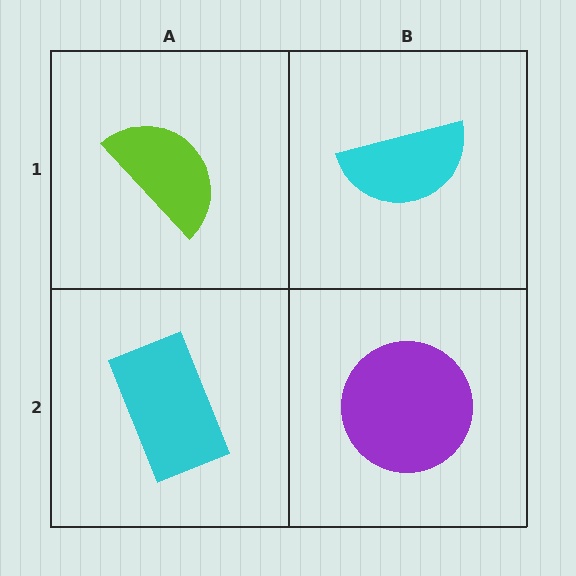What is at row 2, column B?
A purple circle.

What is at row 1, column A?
A lime semicircle.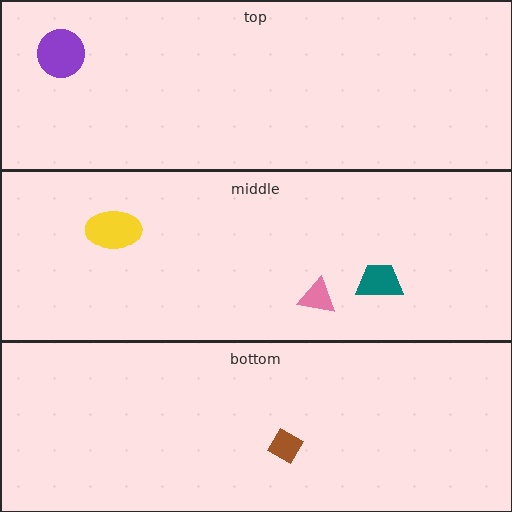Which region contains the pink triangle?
The middle region.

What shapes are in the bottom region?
The brown diamond.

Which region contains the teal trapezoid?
The middle region.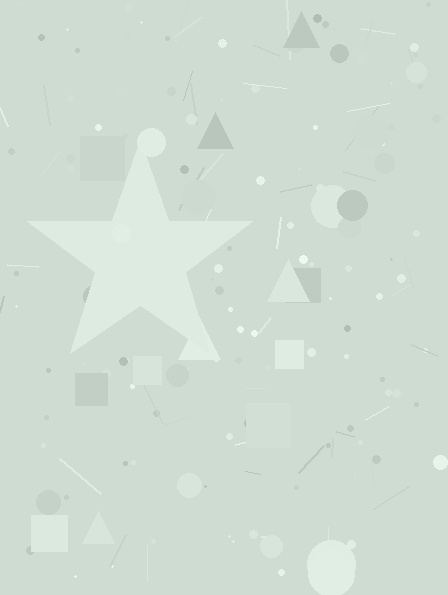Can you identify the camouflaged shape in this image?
The camouflaged shape is a star.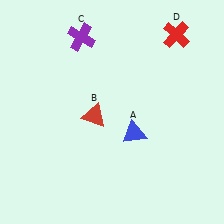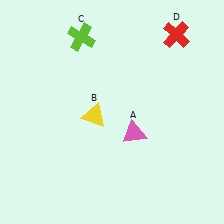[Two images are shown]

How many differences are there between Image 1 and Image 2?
There are 3 differences between the two images.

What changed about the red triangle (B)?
In Image 1, B is red. In Image 2, it changed to yellow.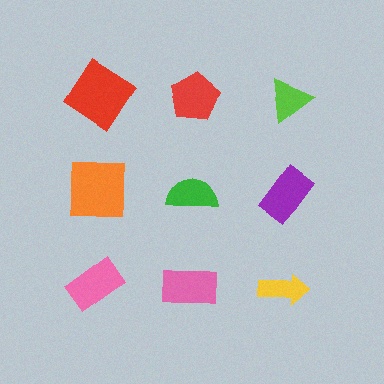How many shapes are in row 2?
3 shapes.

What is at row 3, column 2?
A pink rectangle.